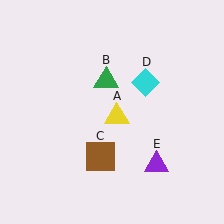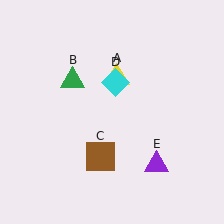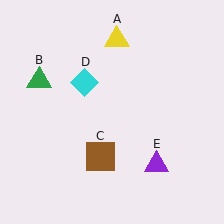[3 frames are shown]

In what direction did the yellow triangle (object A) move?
The yellow triangle (object A) moved up.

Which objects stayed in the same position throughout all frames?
Brown square (object C) and purple triangle (object E) remained stationary.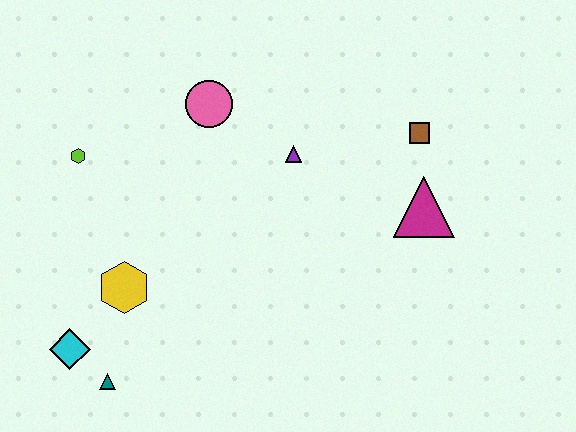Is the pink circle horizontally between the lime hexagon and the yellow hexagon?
No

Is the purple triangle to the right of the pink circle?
Yes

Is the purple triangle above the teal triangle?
Yes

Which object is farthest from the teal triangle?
The brown square is farthest from the teal triangle.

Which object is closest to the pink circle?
The purple triangle is closest to the pink circle.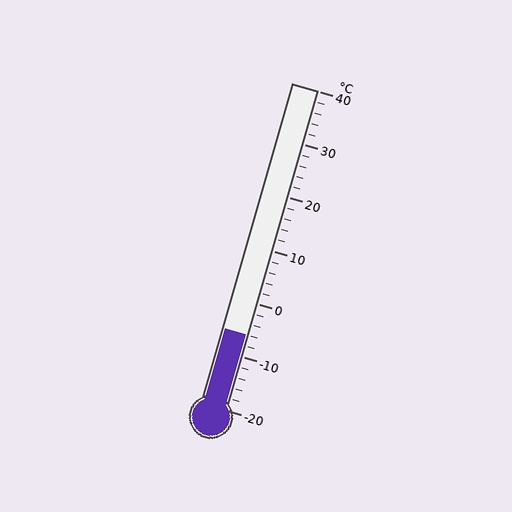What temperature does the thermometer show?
The thermometer shows approximately -6°C.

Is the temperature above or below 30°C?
The temperature is below 30°C.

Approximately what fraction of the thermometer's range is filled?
The thermometer is filled to approximately 25% of its range.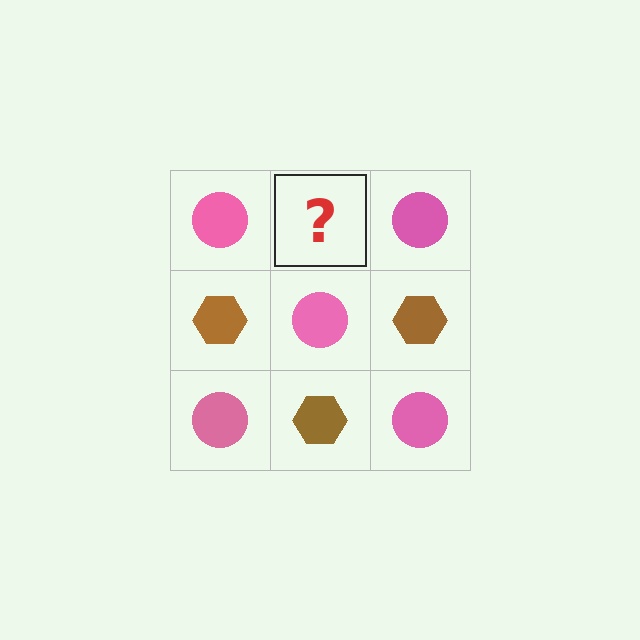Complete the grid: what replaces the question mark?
The question mark should be replaced with a brown hexagon.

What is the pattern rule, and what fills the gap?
The rule is that it alternates pink circle and brown hexagon in a checkerboard pattern. The gap should be filled with a brown hexagon.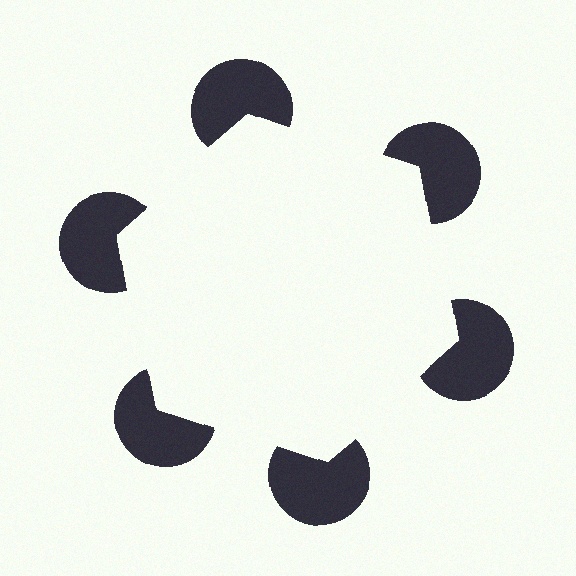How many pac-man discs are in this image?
There are 6 — one at each vertex of the illusory hexagon.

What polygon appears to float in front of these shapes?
An illusory hexagon — its edges are inferred from the aligned wedge cuts in the pac-man discs, not physically drawn.